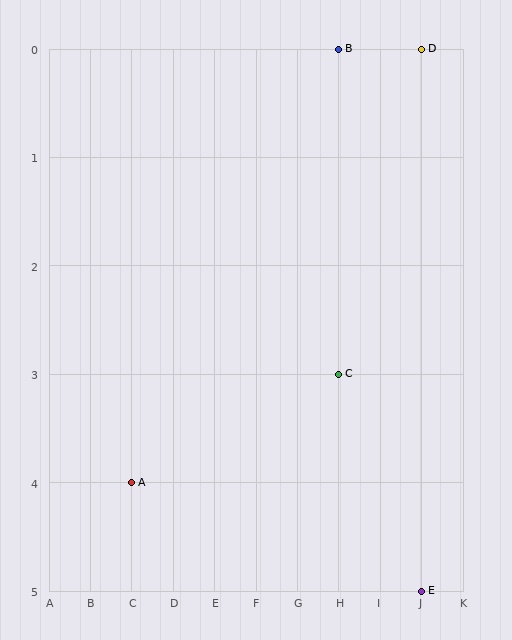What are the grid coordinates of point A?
Point A is at grid coordinates (C, 4).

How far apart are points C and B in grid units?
Points C and B are 3 rows apart.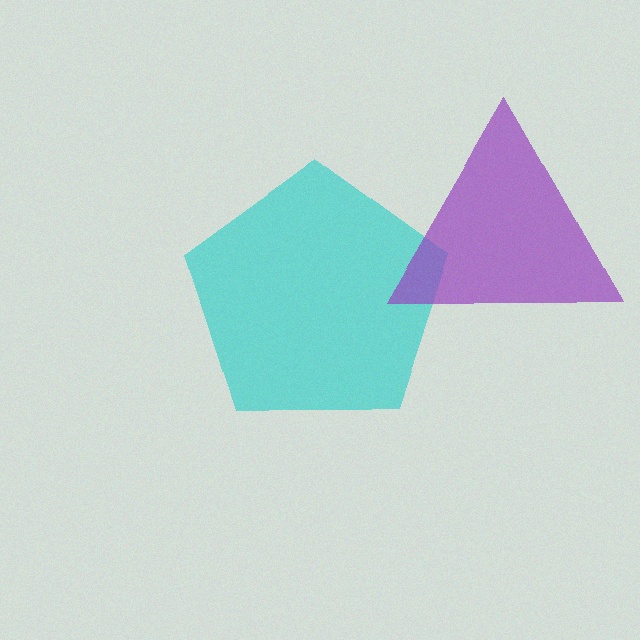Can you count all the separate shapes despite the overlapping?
Yes, there are 2 separate shapes.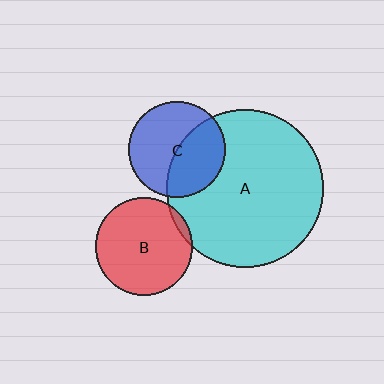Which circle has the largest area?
Circle A (cyan).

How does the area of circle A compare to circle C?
Approximately 2.6 times.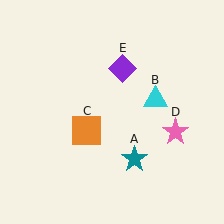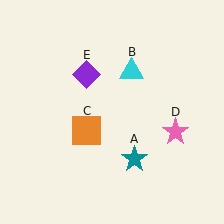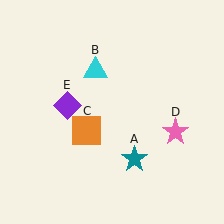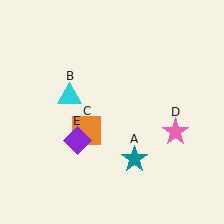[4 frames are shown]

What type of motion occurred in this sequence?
The cyan triangle (object B), purple diamond (object E) rotated counterclockwise around the center of the scene.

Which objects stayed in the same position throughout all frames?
Teal star (object A) and orange square (object C) and pink star (object D) remained stationary.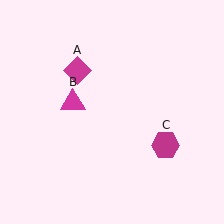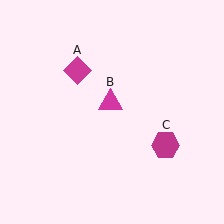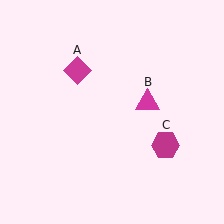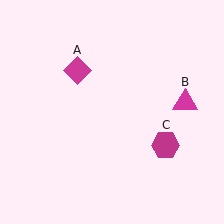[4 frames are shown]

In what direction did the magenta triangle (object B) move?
The magenta triangle (object B) moved right.